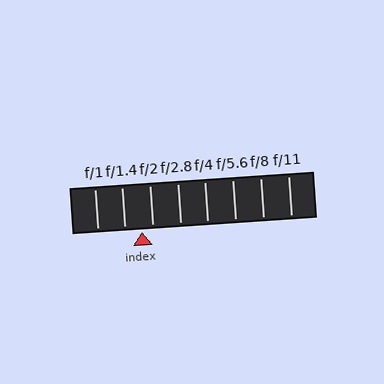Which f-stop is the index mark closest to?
The index mark is closest to f/2.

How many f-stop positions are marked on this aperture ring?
There are 8 f-stop positions marked.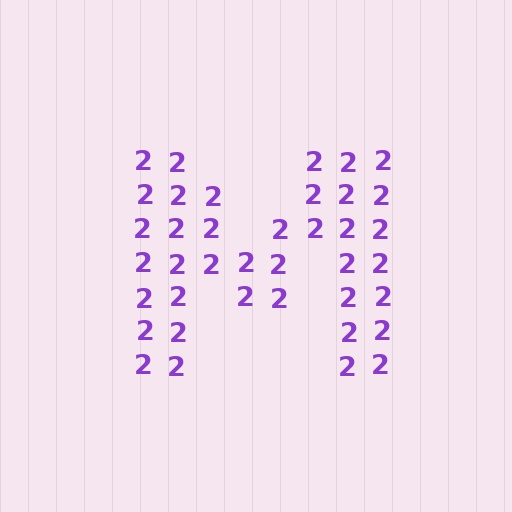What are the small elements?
The small elements are digit 2's.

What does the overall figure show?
The overall figure shows the letter M.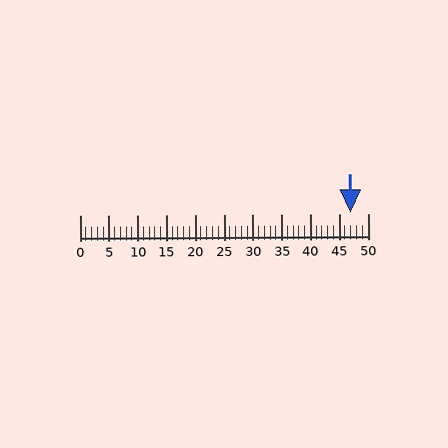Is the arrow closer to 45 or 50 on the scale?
The arrow is closer to 45.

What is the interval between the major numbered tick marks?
The major tick marks are spaced 5 units apart.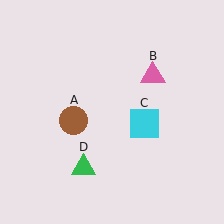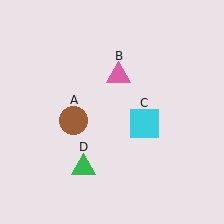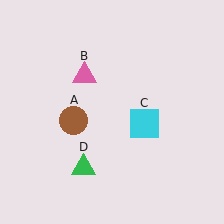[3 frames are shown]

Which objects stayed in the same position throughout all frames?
Brown circle (object A) and cyan square (object C) and green triangle (object D) remained stationary.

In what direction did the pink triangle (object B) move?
The pink triangle (object B) moved left.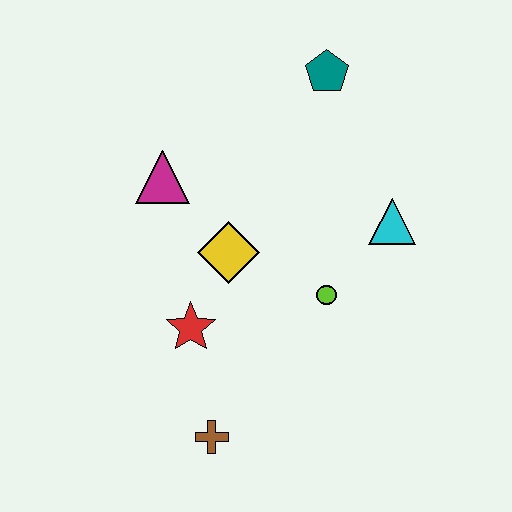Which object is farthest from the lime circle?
The teal pentagon is farthest from the lime circle.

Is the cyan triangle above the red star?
Yes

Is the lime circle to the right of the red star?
Yes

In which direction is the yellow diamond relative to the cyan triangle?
The yellow diamond is to the left of the cyan triangle.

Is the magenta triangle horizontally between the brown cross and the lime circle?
No